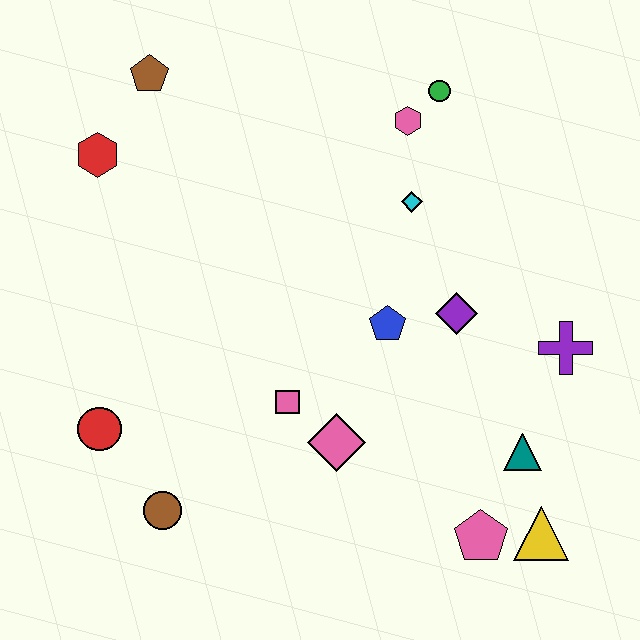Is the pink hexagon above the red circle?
Yes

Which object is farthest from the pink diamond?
The brown pentagon is farthest from the pink diamond.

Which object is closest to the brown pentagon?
The red hexagon is closest to the brown pentagon.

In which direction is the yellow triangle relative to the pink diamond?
The yellow triangle is to the right of the pink diamond.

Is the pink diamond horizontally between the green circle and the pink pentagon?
No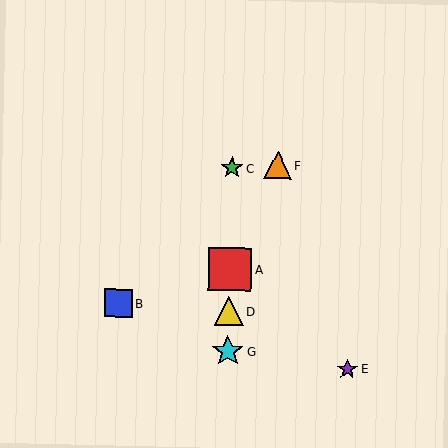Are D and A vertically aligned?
Yes, both are at x≈229.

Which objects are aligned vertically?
Objects A, C, D, G are aligned vertically.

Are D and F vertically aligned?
No, D is at x≈229 and F is at x≈278.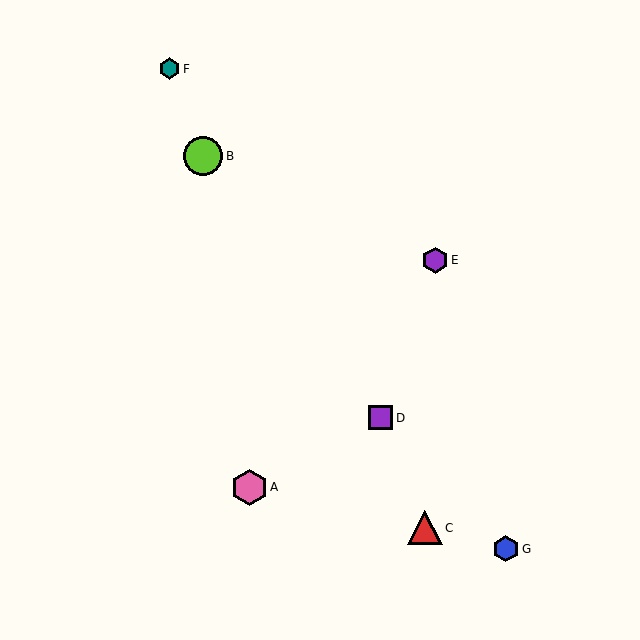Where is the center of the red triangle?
The center of the red triangle is at (425, 528).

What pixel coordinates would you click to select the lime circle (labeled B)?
Click at (203, 156) to select the lime circle B.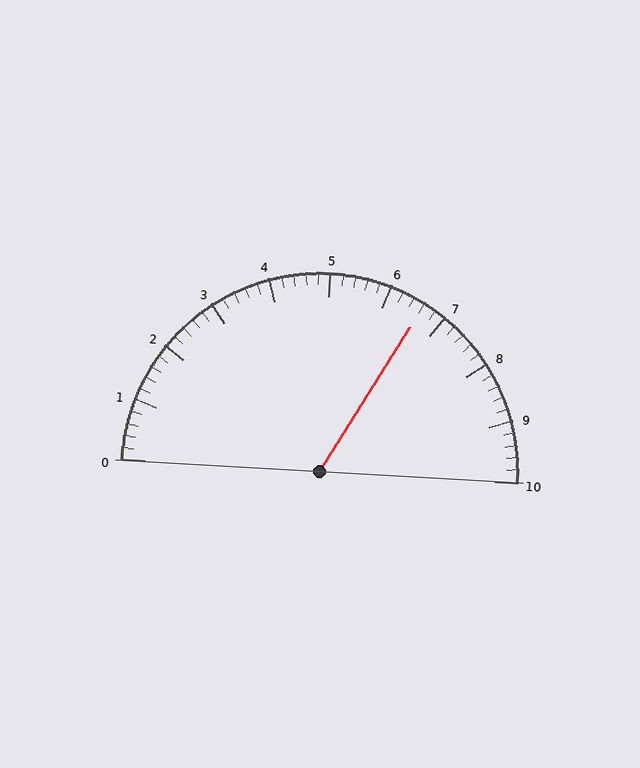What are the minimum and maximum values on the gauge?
The gauge ranges from 0 to 10.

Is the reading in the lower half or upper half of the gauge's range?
The reading is in the upper half of the range (0 to 10).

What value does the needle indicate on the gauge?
The needle indicates approximately 6.6.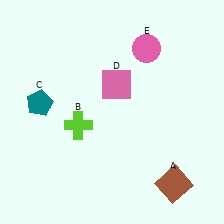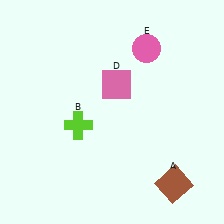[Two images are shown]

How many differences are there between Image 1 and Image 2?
There is 1 difference between the two images.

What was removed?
The teal pentagon (C) was removed in Image 2.